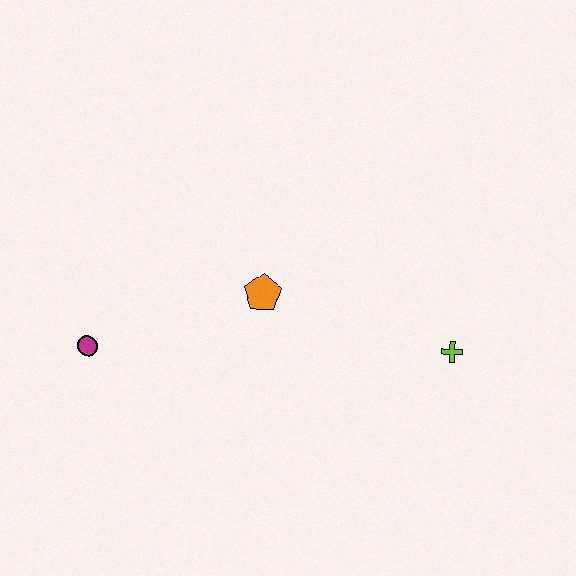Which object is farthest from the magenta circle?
The lime cross is farthest from the magenta circle.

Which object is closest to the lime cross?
The orange pentagon is closest to the lime cross.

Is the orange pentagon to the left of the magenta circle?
No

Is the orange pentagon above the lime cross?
Yes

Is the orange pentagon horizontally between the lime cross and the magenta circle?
Yes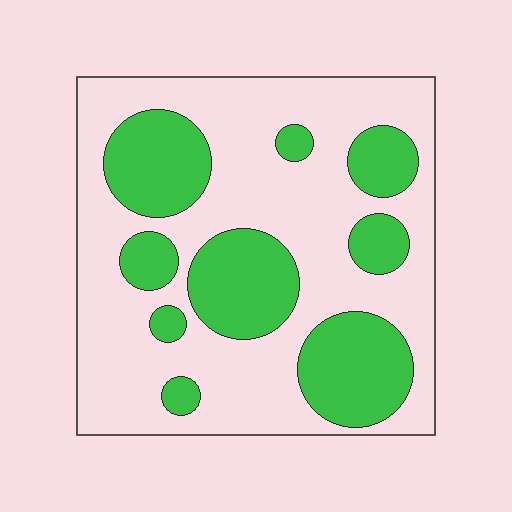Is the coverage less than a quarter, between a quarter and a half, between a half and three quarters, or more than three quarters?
Between a quarter and a half.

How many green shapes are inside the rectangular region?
9.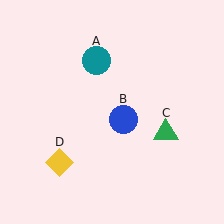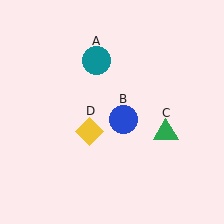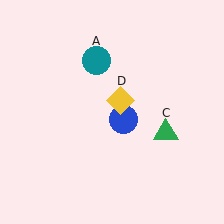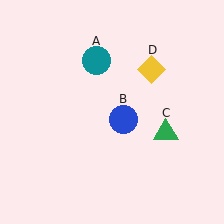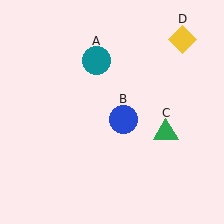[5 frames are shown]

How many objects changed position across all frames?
1 object changed position: yellow diamond (object D).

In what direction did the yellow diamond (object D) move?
The yellow diamond (object D) moved up and to the right.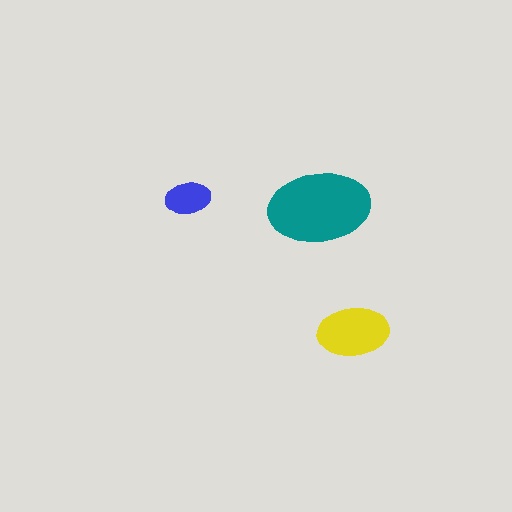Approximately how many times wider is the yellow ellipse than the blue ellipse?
About 1.5 times wider.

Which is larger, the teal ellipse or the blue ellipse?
The teal one.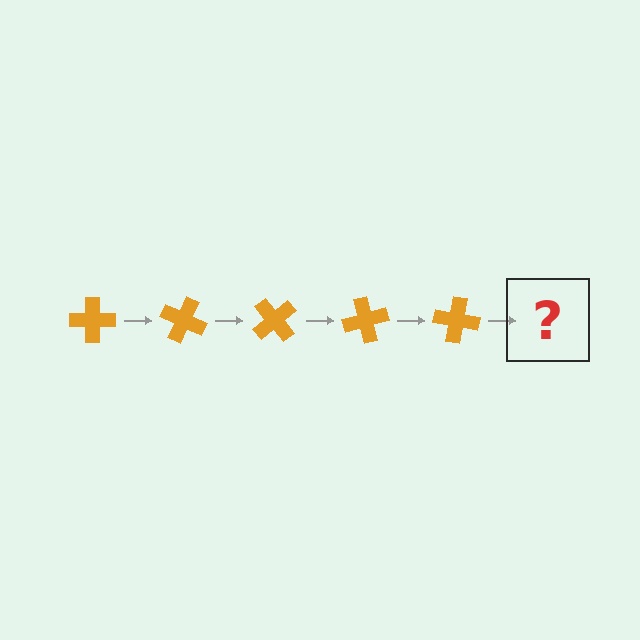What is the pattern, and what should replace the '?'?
The pattern is that the cross rotates 25 degrees each step. The '?' should be an orange cross rotated 125 degrees.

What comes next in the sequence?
The next element should be an orange cross rotated 125 degrees.